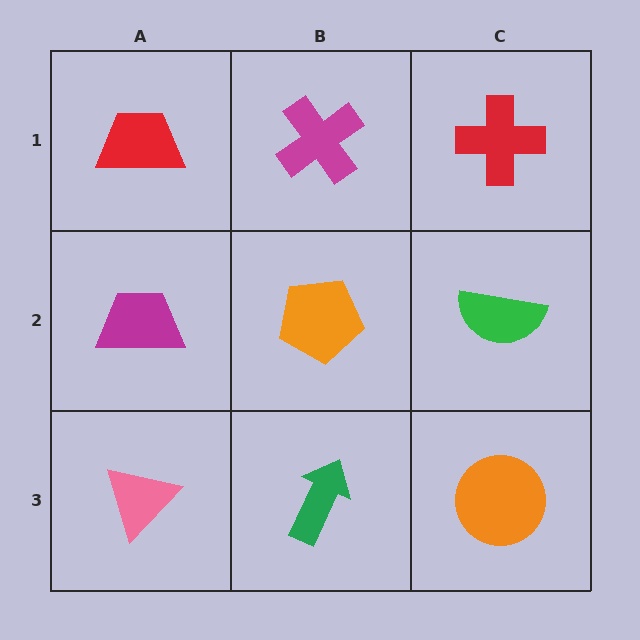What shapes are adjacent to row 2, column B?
A magenta cross (row 1, column B), a green arrow (row 3, column B), a magenta trapezoid (row 2, column A), a green semicircle (row 2, column C).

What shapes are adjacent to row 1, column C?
A green semicircle (row 2, column C), a magenta cross (row 1, column B).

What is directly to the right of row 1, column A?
A magenta cross.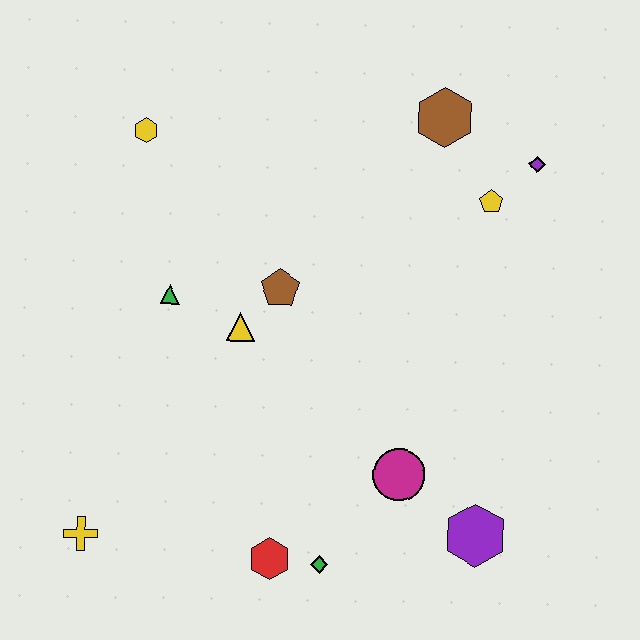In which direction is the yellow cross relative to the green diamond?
The yellow cross is to the left of the green diamond.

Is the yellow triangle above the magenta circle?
Yes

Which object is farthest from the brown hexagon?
The yellow cross is farthest from the brown hexagon.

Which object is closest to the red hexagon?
The green diamond is closest to the red hexagon.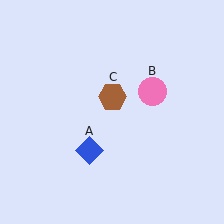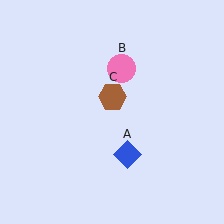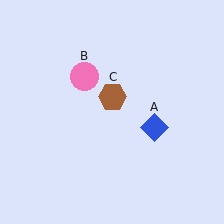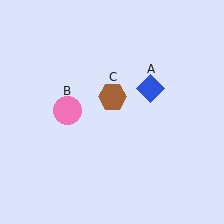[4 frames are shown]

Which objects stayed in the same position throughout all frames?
Brown hexagon (object C) remained stationary.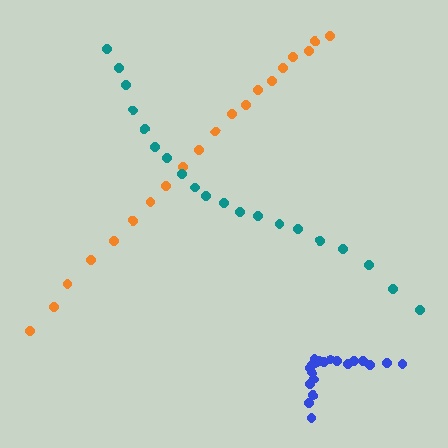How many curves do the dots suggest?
There are 3 distinct paths.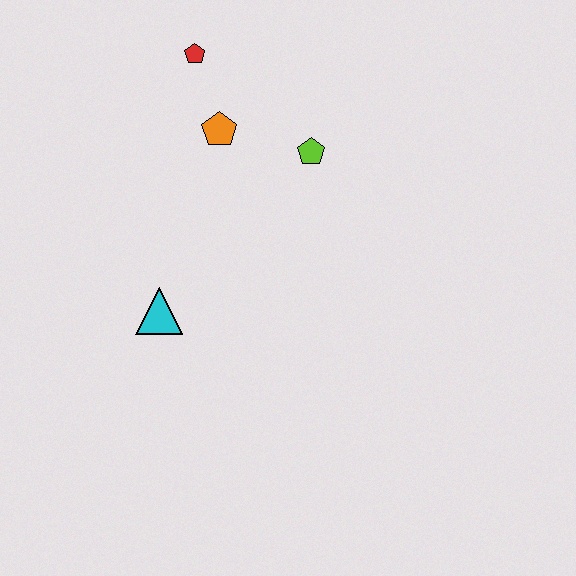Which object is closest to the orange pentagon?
The red pentagon is closest to the orange pentagon.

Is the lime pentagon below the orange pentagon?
Yes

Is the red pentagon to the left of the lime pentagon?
Yes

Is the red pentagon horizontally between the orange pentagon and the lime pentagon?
No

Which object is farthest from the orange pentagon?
The cyan triangle is farthest from the orange pentagon.